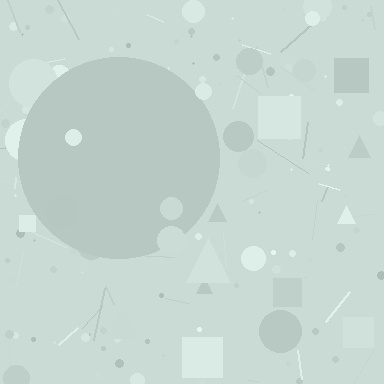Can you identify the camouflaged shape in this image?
The camouflaged shape is a circle.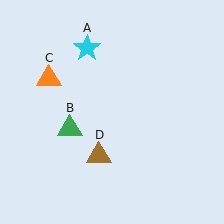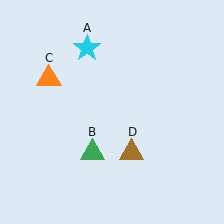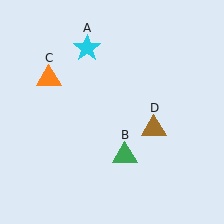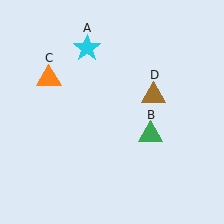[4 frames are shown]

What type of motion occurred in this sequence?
The green triangle (object B), brown triangle (object D) rotated counterclockwise around the center of the scene.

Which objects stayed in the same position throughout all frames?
Cyan star (object A) and orange triangle (object C) remained stationary.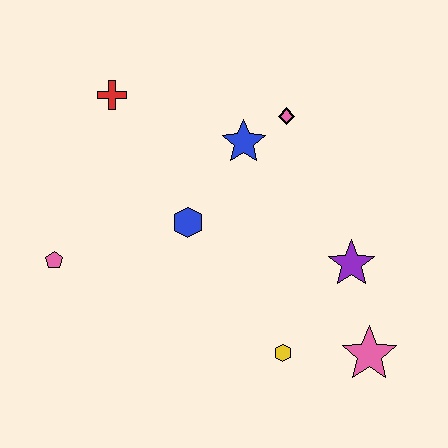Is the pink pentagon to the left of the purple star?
Yes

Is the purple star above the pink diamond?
No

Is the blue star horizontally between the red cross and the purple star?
Yes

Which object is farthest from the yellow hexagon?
The red cross is farthest from the yellow hexagon.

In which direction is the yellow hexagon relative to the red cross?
The yellow hexagon is below the red cross.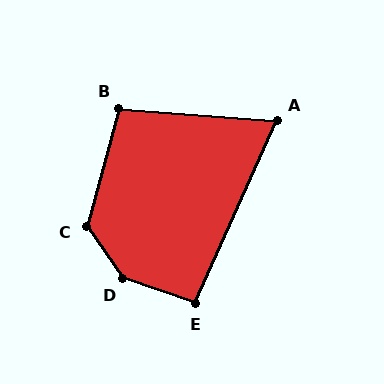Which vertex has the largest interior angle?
D, at approximately 143 degrees.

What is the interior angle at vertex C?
Approximately 130 degrees (obtuse).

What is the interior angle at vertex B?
Approximately 101 degrees (obtuse).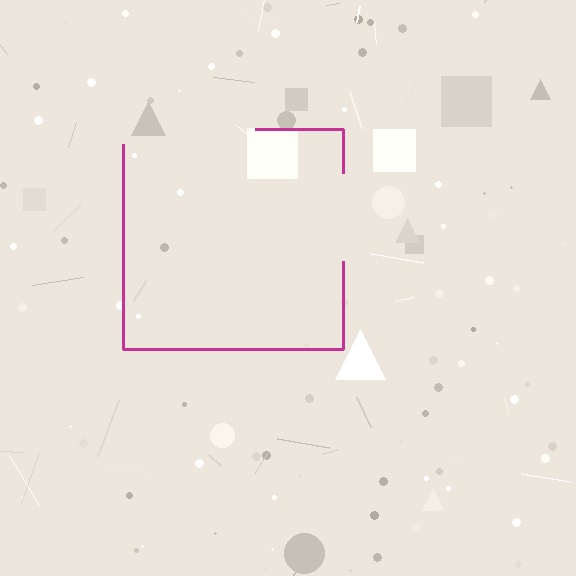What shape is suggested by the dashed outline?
The dashed outline suggests a square.